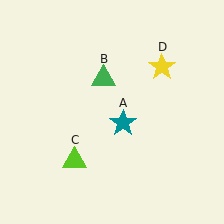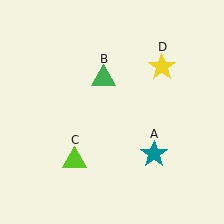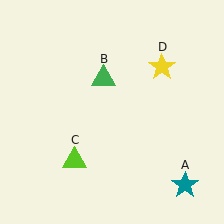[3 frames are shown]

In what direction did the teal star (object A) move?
The teal star (object A) moved down and to the right.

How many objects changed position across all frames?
1 object changed position: teal star (object A).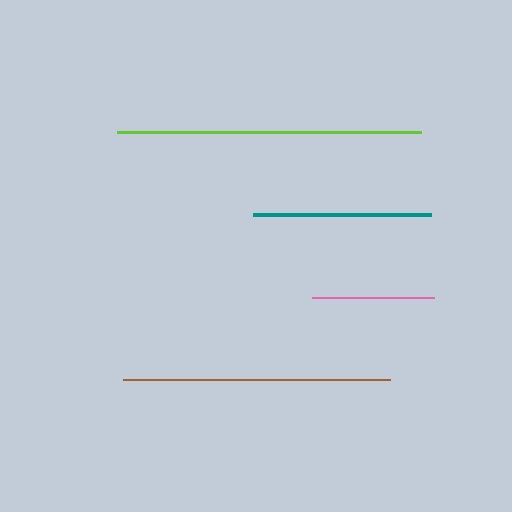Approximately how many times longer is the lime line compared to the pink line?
The lime line is approximately 2.5 times the length of the pink line.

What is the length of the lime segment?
The lime segment is approximately 304 pixels long.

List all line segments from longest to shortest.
From longest to shortest: lime, brown, teal, pink.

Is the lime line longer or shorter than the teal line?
The lime line is longer than the teal line.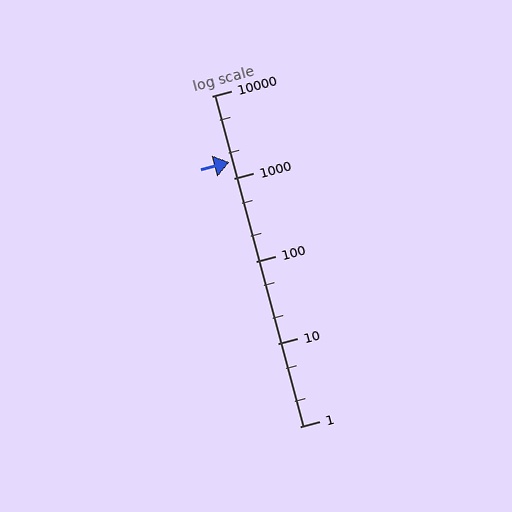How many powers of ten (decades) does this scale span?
The scale spans 4 decades, from 1 to 10000.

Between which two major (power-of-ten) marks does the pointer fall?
The pointer is between 1000 and 10000.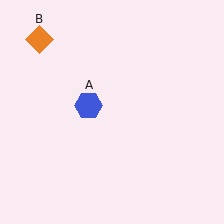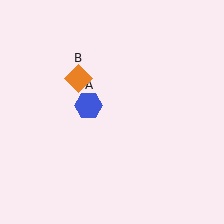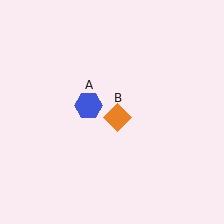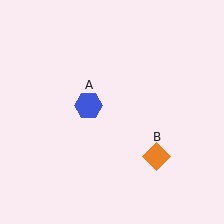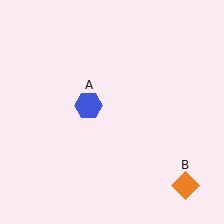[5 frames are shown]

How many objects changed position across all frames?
1 object changed position: orange diamond (object B).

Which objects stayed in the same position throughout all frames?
Blue hexagon (object A) remained stationary.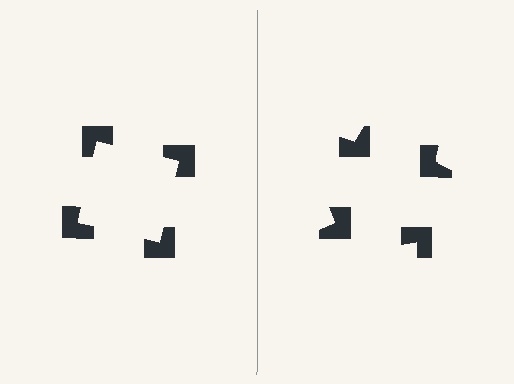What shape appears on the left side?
An illusory square.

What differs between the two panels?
The notched squares are positioned identically on both sides; only the wedge orientations differ. On the left they align to a square; on the right they are misaligned.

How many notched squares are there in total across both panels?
8 — 4 on each side.